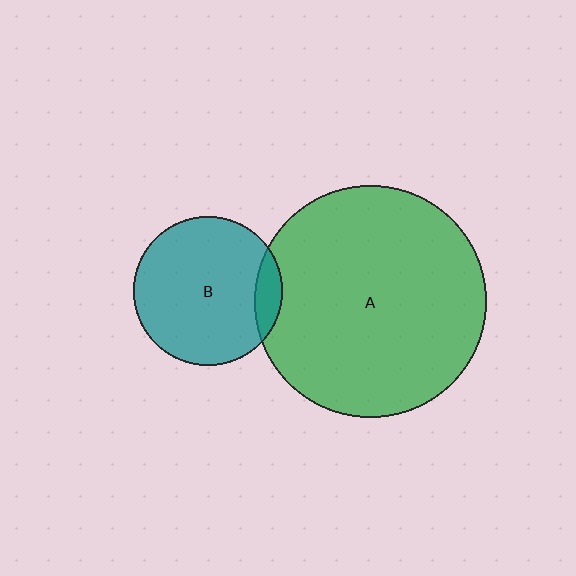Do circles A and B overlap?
Yes.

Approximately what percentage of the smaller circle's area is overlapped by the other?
Approximately 10%.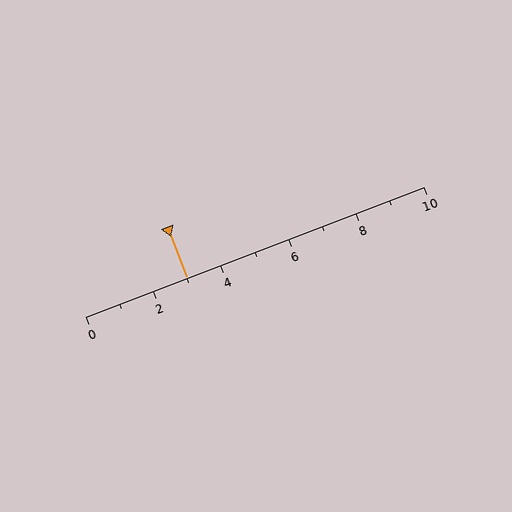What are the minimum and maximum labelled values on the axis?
The axis runs from 0 to 10.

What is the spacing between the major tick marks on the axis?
The major ticks are spaced 2 apart.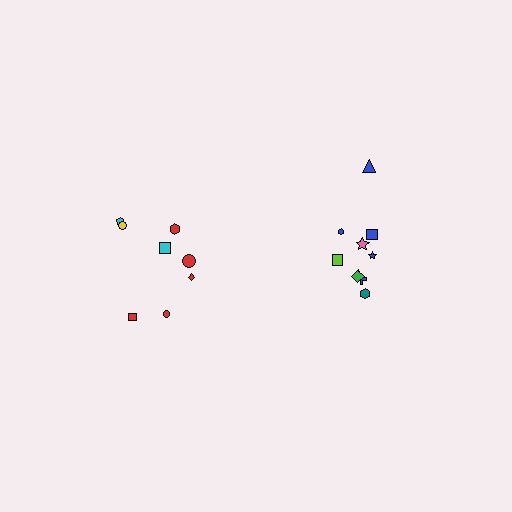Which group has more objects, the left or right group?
The right group.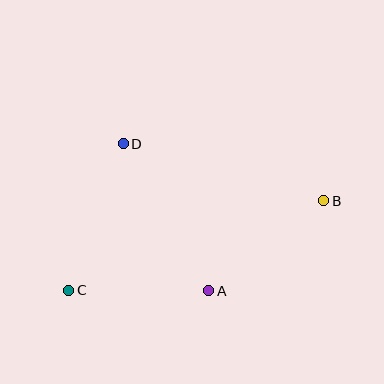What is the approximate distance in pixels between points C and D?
The distance between C and D is approximately 156 pixels.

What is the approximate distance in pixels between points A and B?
The distance between A and B is approximately 146 pixels.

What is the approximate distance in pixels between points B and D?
The distance between B and D is approximately 208 pixels.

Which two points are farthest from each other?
Points B and C are farthest from each other.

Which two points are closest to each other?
Points A and C are closest to each other.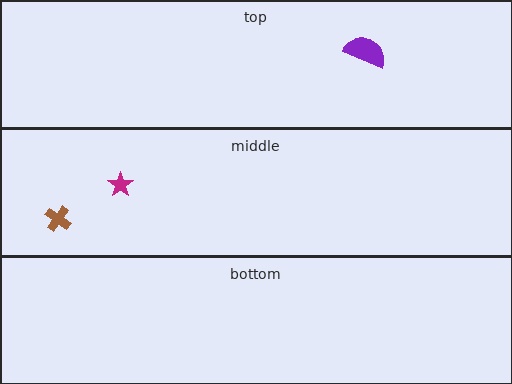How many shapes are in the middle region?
2.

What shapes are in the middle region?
The brown cross, the magenta star.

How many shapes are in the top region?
1.